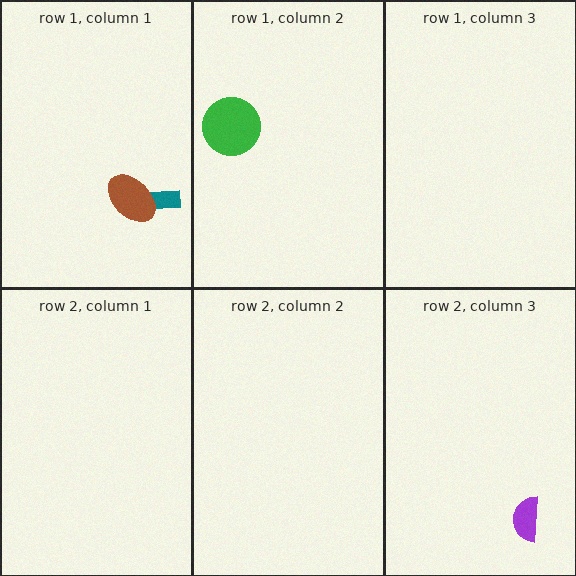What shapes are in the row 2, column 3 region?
The purple semicircle.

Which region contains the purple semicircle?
The row 2, column 3 region.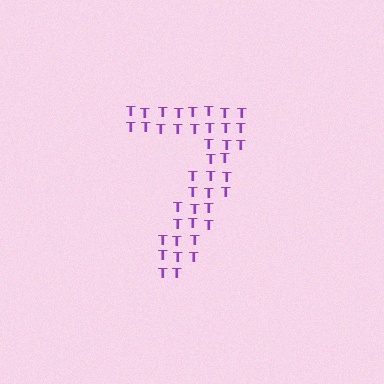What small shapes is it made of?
It is made of small letter T's.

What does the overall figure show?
The overall figure shows the digit 7.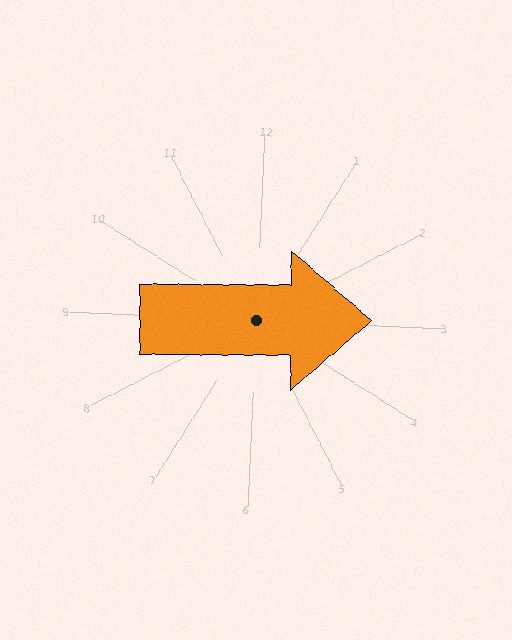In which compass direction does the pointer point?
East.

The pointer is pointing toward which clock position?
Roughly 3 o'clock.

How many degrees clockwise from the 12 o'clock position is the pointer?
Approximately 88 degrees.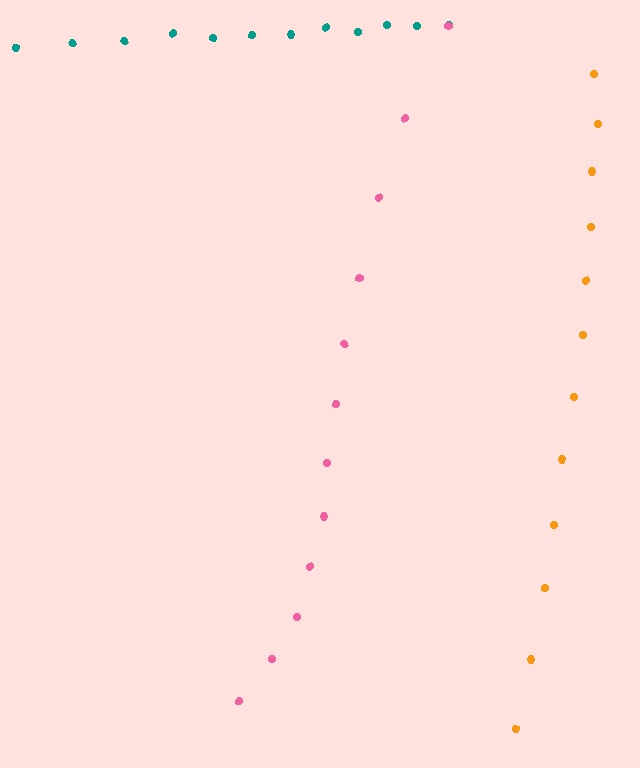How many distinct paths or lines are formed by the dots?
There are 3 distinct paths.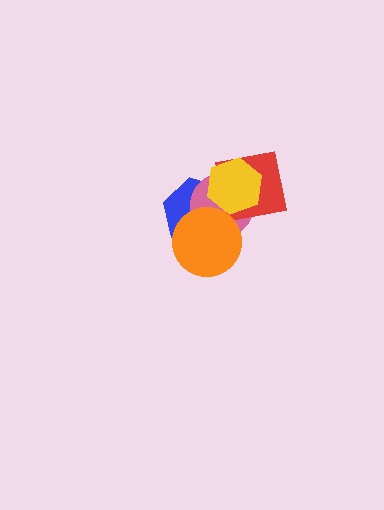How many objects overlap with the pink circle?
4 objects overlap with the pink circle.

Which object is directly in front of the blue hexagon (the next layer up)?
The pink circle is directly in front of the blue hexagon.